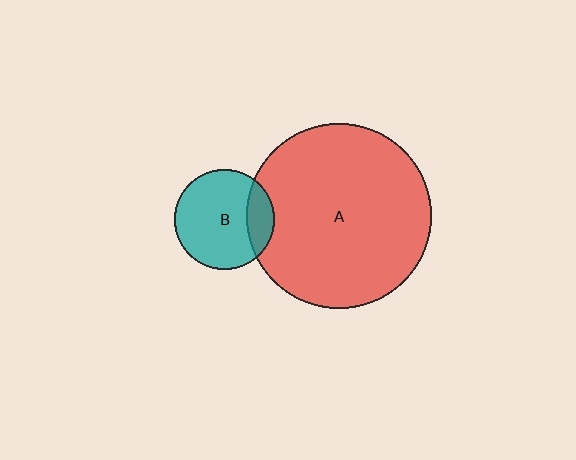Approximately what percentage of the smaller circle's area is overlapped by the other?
Approximately 20%.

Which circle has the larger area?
Circle A (red).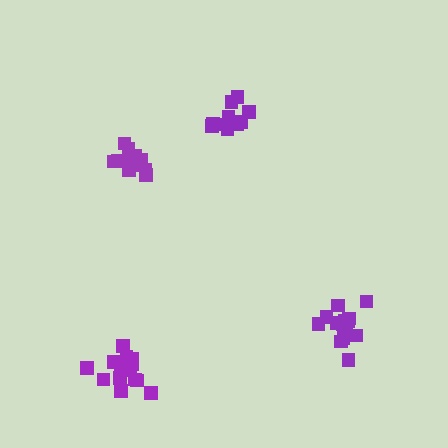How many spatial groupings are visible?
There are 4 spatial groupings.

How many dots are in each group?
Group 1: 11 dots, Group 2: 16 dots, Group 3: 17 dots, Group 4: 12 dots (56 total).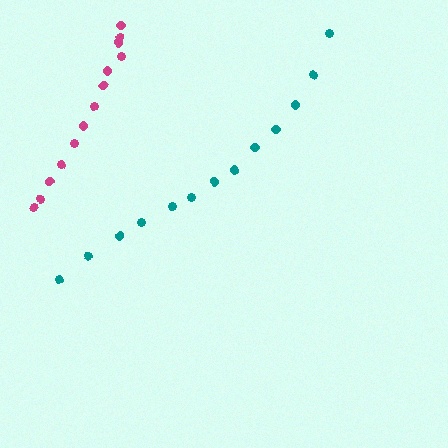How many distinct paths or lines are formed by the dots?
There are 2 distinct paths.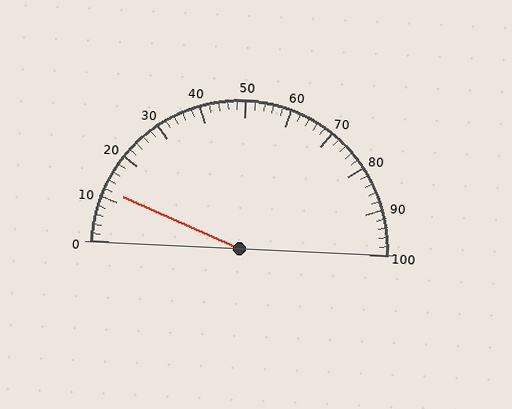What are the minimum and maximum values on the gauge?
The gauge ranges from 0 to 100.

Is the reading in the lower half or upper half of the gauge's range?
The reading is in the lower half of the range (0 to 100).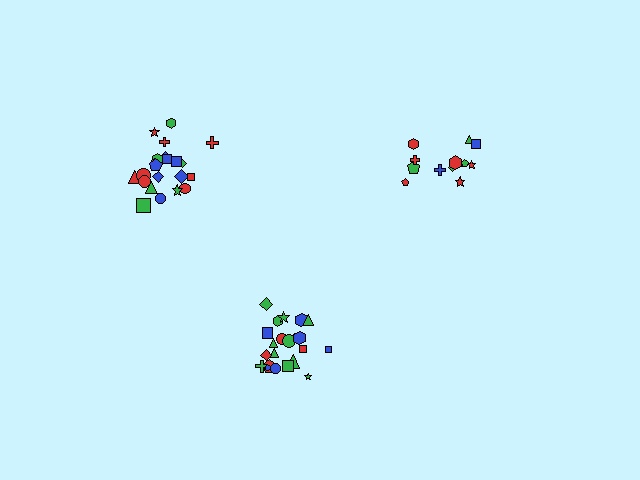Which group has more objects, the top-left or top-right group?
The top-left group.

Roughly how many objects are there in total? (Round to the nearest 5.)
Roughly 55 objects in total.